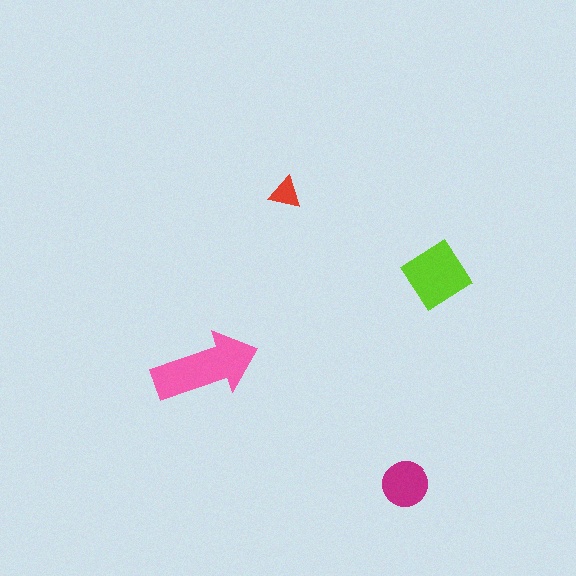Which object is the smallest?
The red triangle.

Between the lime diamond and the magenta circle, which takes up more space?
The lime diamond.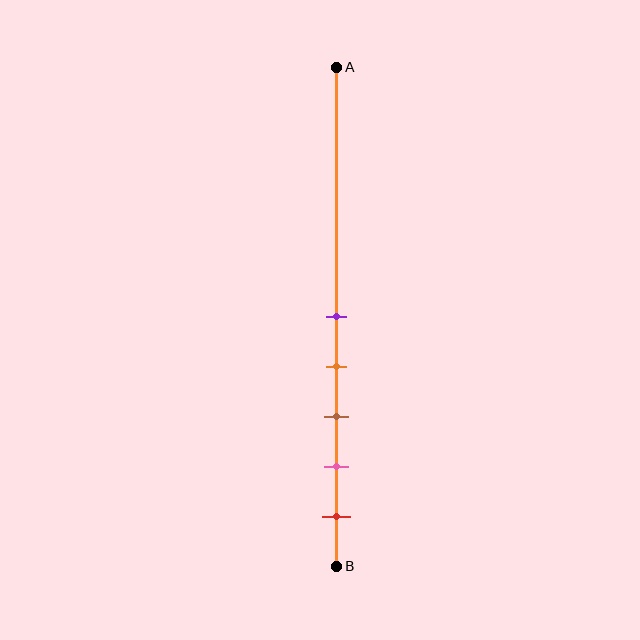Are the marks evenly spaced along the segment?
Yes, the marks are approximately evenly spaced.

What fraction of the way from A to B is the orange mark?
The orange mark is approximately 60% (0.6) of the way from A to B.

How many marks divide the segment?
There are 5 marks dividing the segment.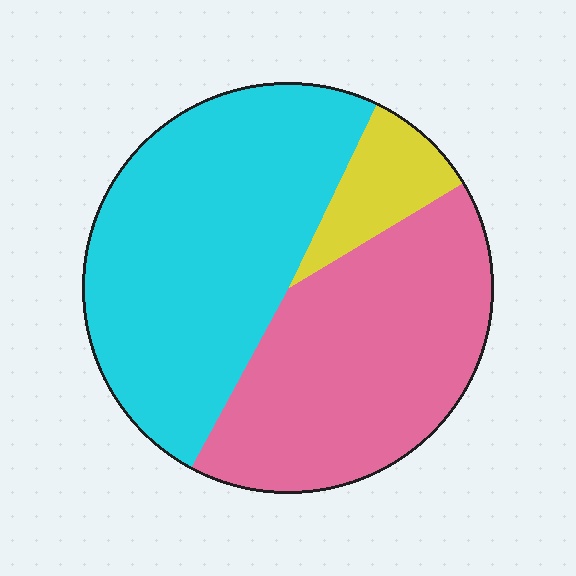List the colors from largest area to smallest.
From largest to smallest: cyan, pink, yellow.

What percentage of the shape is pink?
Pink covers 41% of the shape.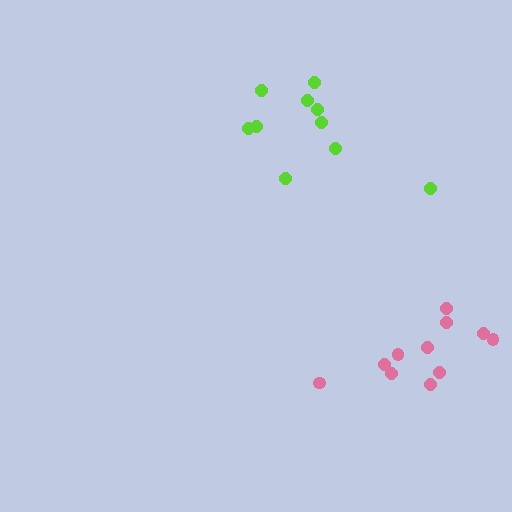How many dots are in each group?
Group 1: 10 dots, Group 2: 11 dots (21 total).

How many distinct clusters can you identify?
There are 2 distinct clusters.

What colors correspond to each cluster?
The clusters are colored: lime, pink.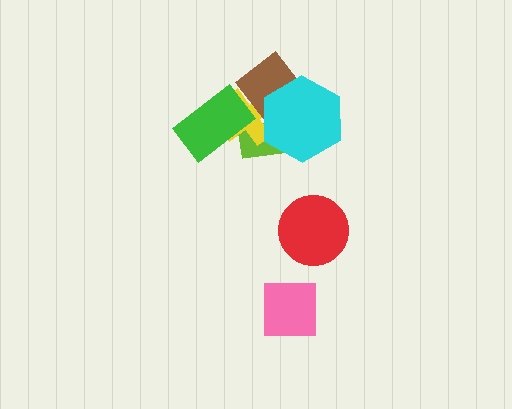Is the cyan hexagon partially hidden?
No, no other shape covers it.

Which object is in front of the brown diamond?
The cyan hexagon is in front of the brown diamond.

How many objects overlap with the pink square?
0 objects overlap with the pink square.